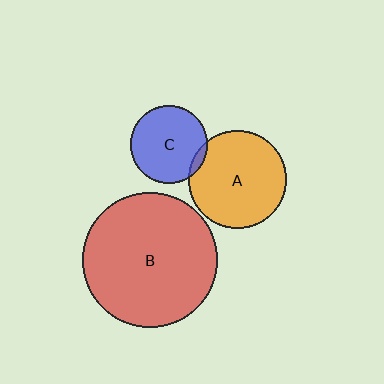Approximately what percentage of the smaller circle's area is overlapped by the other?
Approximately 5%.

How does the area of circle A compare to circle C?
Approximately 1.6 times.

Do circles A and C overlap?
Yes.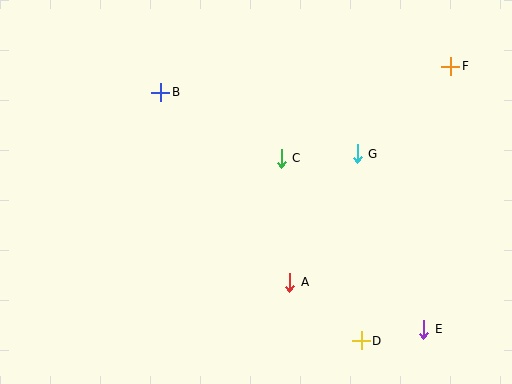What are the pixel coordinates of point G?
Point G is at (357, 154).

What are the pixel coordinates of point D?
Point D is at (361, 341).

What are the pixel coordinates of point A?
Point A is at (290, 282).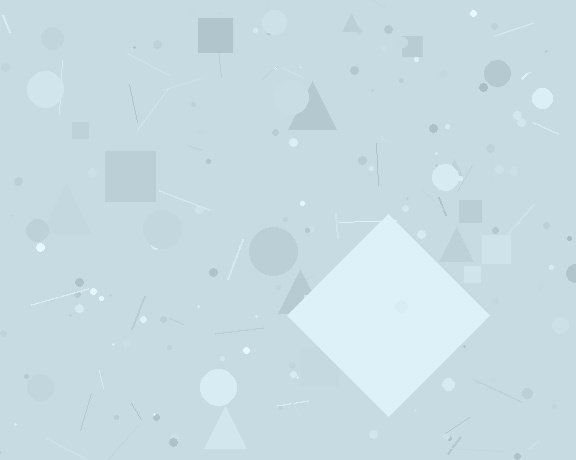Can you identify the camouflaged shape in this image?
The camouflaged shape is a diamond.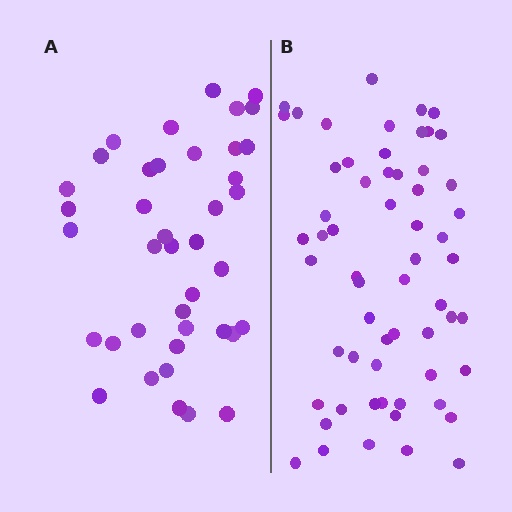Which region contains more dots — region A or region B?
Region B (the right region) has more dots.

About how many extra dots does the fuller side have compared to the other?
Region B has approximately 20 more dots than region A.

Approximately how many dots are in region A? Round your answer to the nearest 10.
About 40 dots.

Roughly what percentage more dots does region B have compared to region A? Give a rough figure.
About 50% more.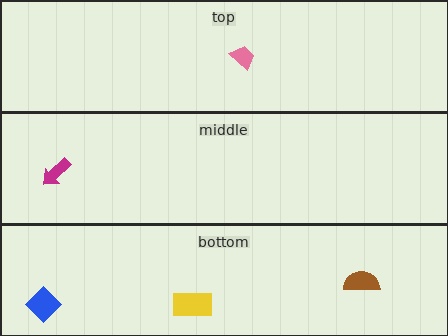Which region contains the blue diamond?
The bottom region.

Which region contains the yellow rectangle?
The bottom region.